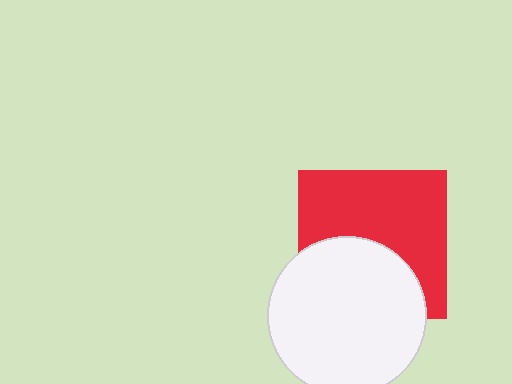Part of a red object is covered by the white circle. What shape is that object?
It is a square.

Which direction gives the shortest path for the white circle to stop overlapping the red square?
Moving down gives the shortest separation.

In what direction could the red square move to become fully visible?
The red square could move up. That would shift it out from behind the white circle entirely.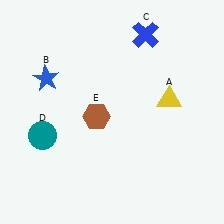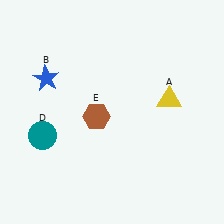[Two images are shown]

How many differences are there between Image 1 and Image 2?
There is 1 difference between the two images.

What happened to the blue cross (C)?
The blue cross (C) was removed in Image 2. It was in the top-right area of Image 1.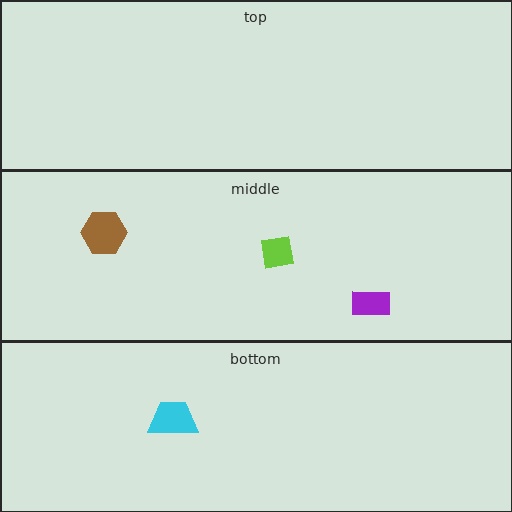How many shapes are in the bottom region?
1.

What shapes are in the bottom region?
The cyan trapezoid.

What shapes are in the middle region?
The brown hexagon, the lime square, the purple rectangle.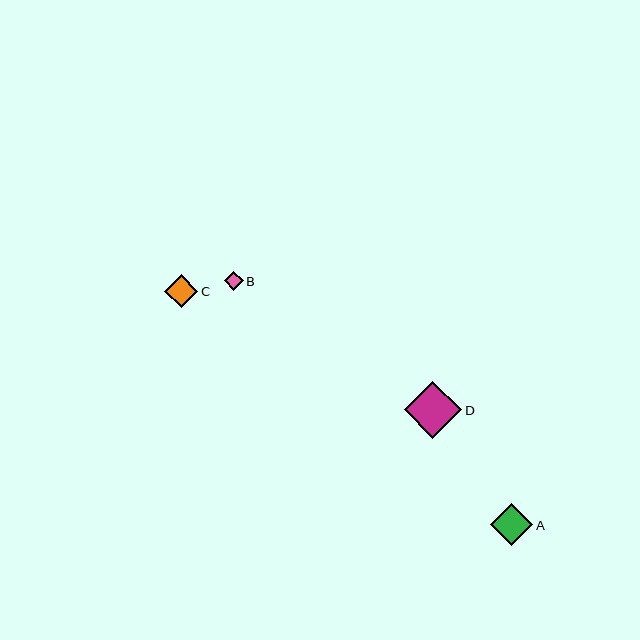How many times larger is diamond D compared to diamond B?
Diamond D is approximately 3.0 times the size of diamond B.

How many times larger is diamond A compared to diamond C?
Diamond A is approximately 1.3 times the size of diamond C.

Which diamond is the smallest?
Diamond B is the smallest with a size of approximately 19 pixels.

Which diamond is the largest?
Diamond D is the largest with a size of approximately 58 pixels.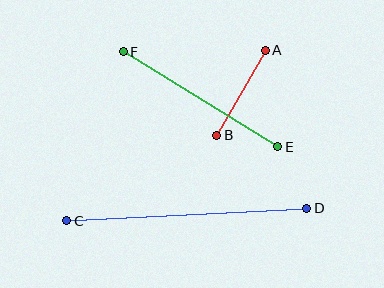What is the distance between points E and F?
The distance is approximately 182 pixels.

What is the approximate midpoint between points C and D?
The midpoint is at approximately (187, 215) pixels.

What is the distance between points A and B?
The distance is approximately 98 pixels.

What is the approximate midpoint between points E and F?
The midpoint is at approximately (200, 99) pixels.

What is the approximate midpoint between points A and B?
The midpoint is at approximately (241, 93) pixels.